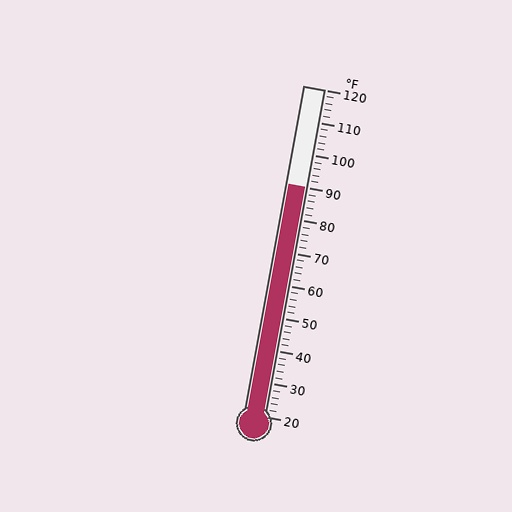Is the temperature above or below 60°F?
The temperature is above 60°F.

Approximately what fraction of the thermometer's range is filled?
The thermometer is filled to approximately 70% of its range.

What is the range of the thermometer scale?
The thermometer scale ranges from 20°F to 120°F.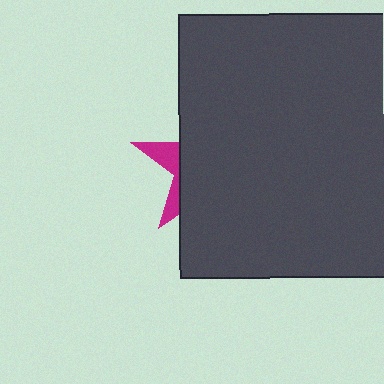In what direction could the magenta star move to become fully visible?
The magenta star could move left. That would shift it out from behind the dark gray square entirely.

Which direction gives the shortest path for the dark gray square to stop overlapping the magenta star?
Moving right gives the shortest separation.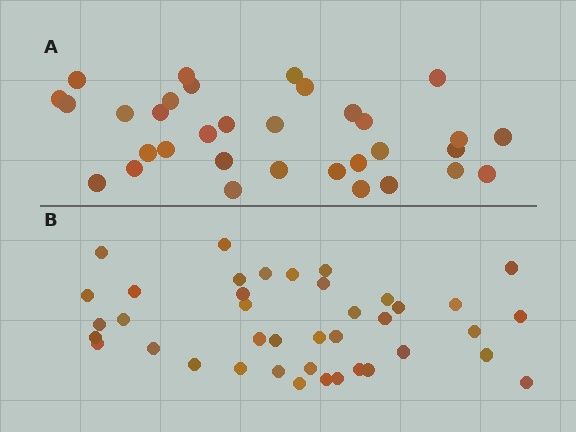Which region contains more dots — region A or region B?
Region B (the bottom region) has more dots.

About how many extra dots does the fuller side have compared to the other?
Region B has roughly 8 or so more dots than region A.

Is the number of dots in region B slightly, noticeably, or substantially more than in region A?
Region B has only slightly more — the two regions are fairly close. The ratio is roughly 1.2 to 1.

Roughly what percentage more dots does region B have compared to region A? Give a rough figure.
About 20% more.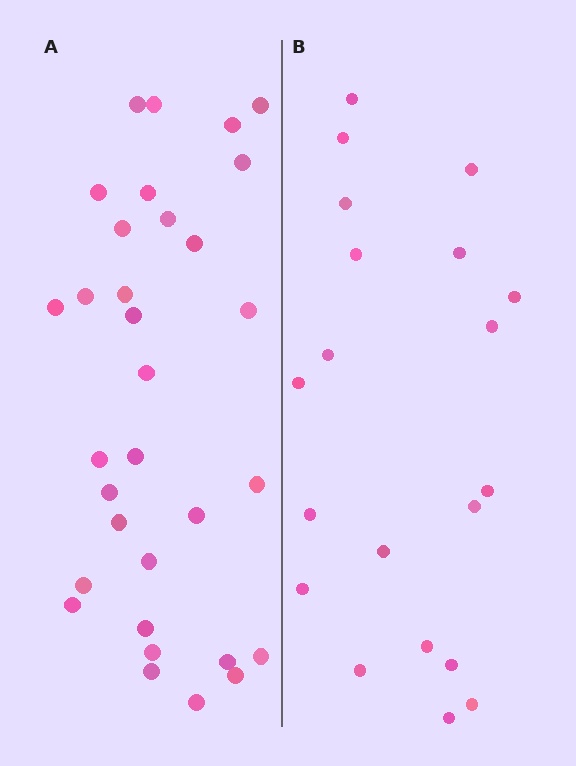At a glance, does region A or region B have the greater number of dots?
Region A (the left region) has more dots.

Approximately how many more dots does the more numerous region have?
Region A has roughly 12 or so more dots than region B.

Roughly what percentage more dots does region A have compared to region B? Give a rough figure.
About 60% more.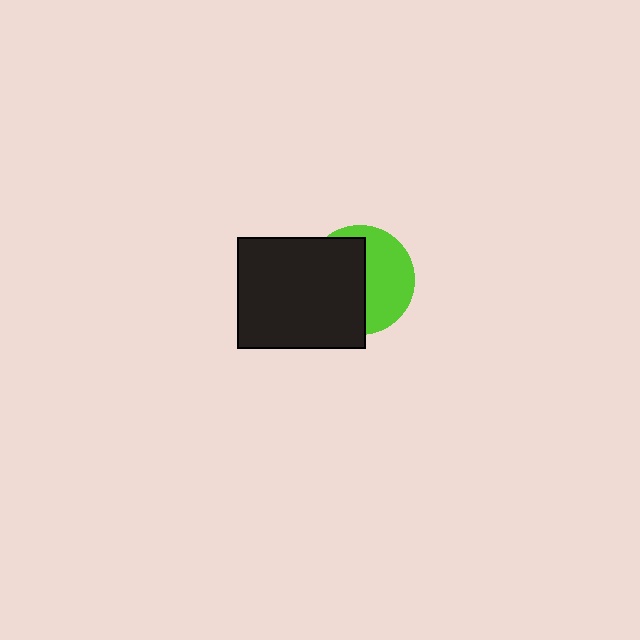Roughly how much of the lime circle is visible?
About half of it is visible (roughly 47%).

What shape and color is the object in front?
The object in front is a black rectangle.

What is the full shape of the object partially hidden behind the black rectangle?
The partially hidden object is a lime circle.